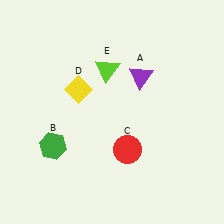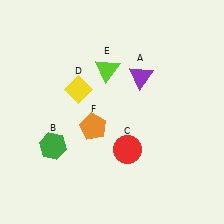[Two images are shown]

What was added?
An orange pentagon (F) was added in Image 2.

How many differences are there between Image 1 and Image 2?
There is 1 difference between the two images.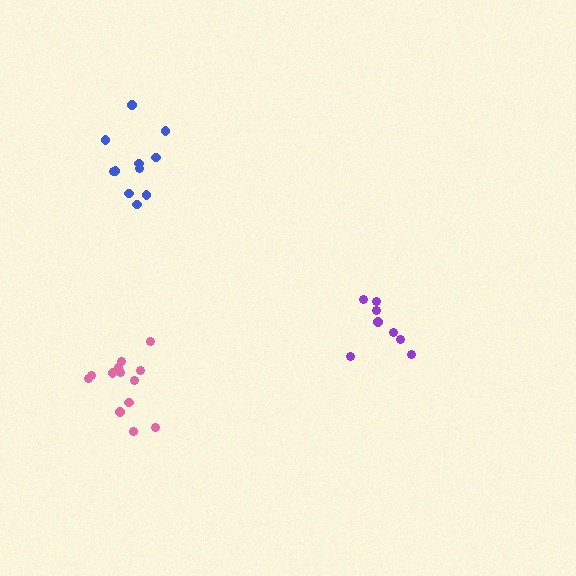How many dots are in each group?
Group 1: 13 dots, Group 2: 8 dots, Group 3: 11 dots (32 total).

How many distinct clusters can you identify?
There are 3 distinct clusters.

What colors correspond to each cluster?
The clusters are colored: pink, purple, blue.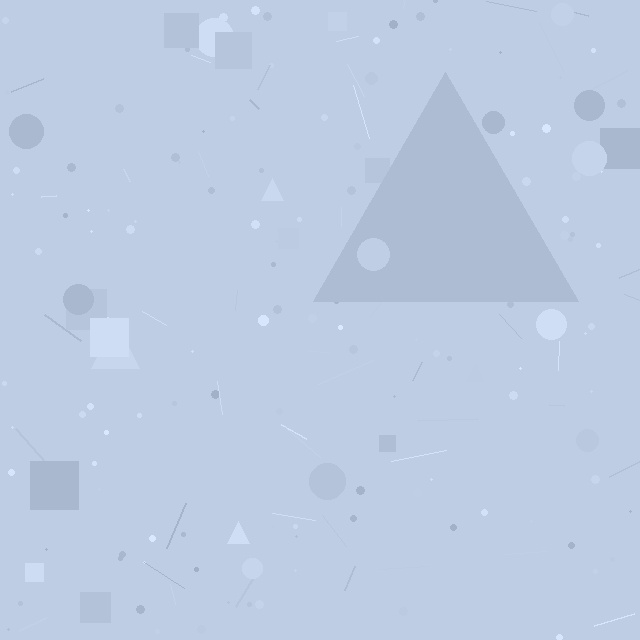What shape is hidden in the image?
A triangle is hidden in the image.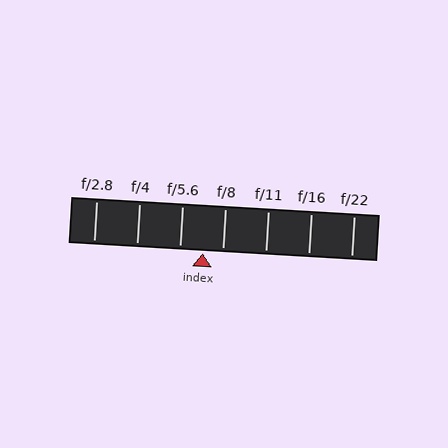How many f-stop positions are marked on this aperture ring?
There are 7 f-stop positions marked.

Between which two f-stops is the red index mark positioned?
The index mark is between f/5.6 and f/8.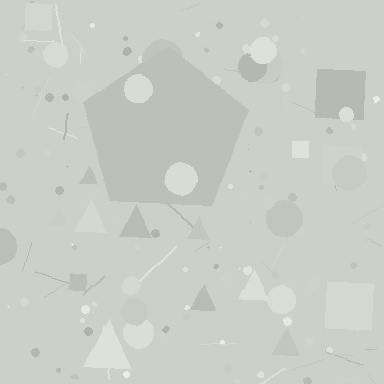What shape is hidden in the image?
A pentagon is hidden in the image.